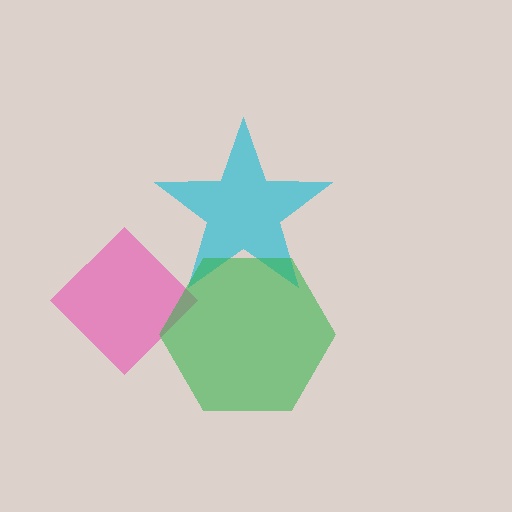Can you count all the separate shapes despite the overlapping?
Yes, there are 3 separate shapes.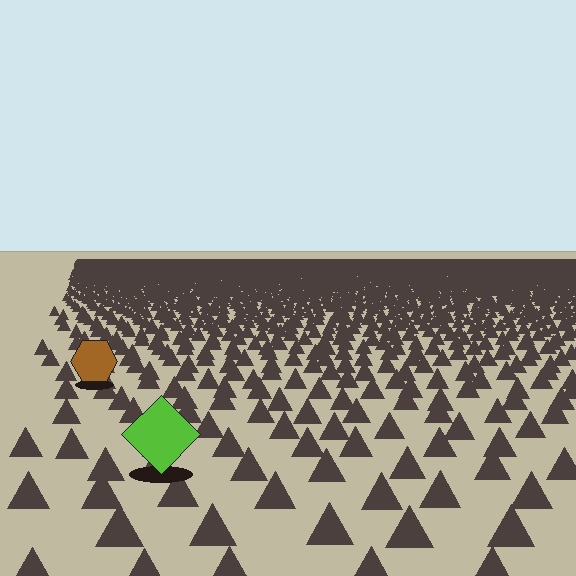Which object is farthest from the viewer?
The brown hexagon is farthest from the viewer. It appears smaller and the ground texture around it is denser.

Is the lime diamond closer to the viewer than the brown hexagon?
Yes. The lime diamond is closer — you can tell from the texture gradient: the ground texture is coarser near it.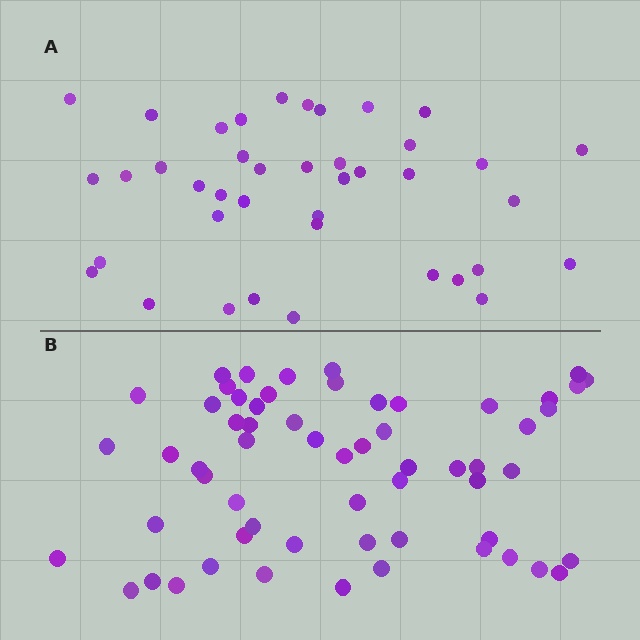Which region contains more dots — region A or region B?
Region B (the bottom region) has more dots.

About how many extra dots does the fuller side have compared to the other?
Region B has approximately 20 more dots than region A.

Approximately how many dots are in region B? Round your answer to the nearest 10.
About 60 dots.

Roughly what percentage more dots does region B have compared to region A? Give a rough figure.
About 50% more.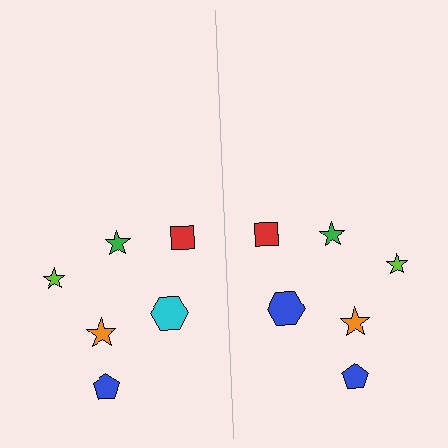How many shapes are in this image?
There are 12 shapes in this image.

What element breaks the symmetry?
The blue hexagon on the right side breaks the symmetry — its mirror counterpart is cyan.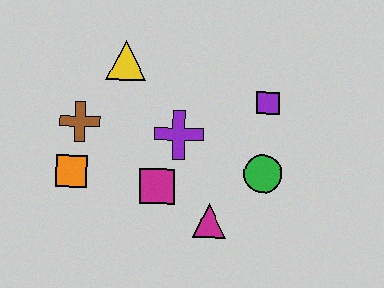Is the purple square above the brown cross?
Yes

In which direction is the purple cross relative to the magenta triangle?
The purple cross is above the magenta triangle.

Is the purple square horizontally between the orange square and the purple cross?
No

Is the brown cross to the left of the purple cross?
Yes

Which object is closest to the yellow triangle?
The brown cross is closest to the yellow triangle.